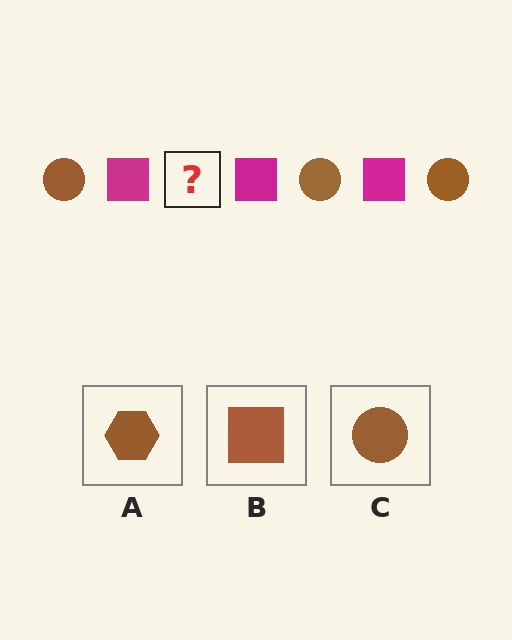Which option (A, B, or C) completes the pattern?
C.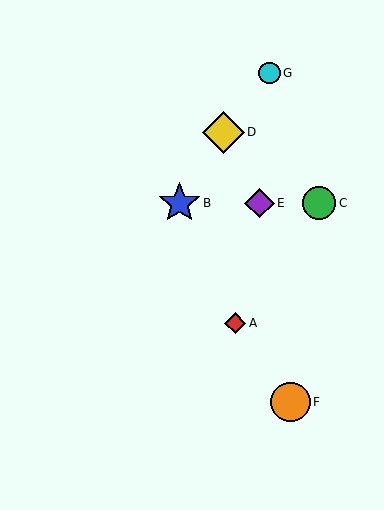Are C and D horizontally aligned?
No, C is at y≈203 and D is at y≈132.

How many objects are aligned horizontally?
3 objects (B, C, E) are aligned horizontally.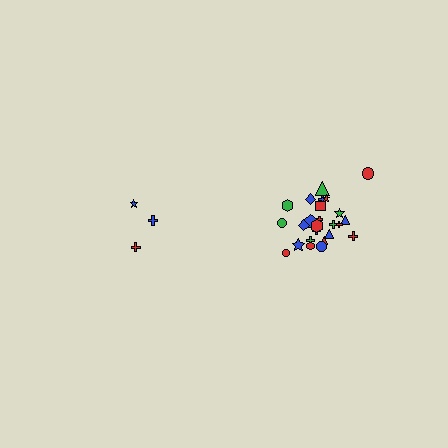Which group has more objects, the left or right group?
The right group.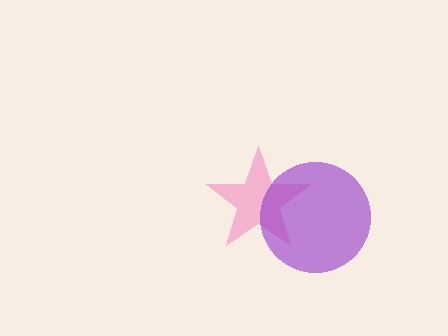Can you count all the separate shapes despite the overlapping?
Yes, there are 2 separate shapes.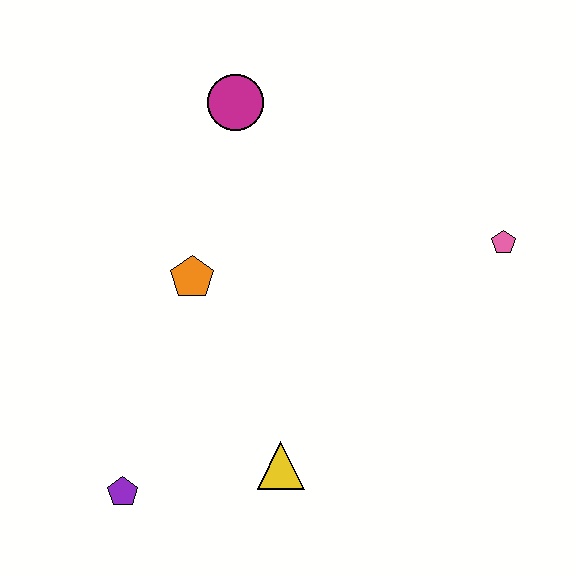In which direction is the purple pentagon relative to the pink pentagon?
The purple pentagon is to the left of the pink pentagon.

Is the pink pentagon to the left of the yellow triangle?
No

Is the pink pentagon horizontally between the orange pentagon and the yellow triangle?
No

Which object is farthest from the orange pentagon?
The pink pentagon is farthest from the orange pentagon.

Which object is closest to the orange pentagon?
The magenta circle is closest to the orange pentagon.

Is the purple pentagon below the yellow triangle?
Yes